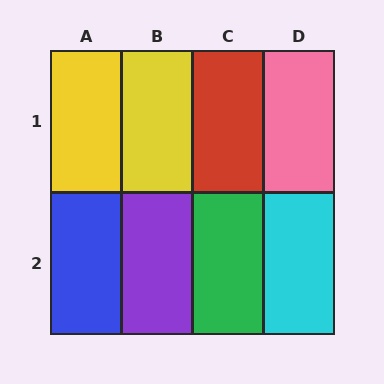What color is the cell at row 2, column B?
Purple.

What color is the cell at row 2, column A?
Blue.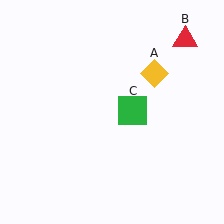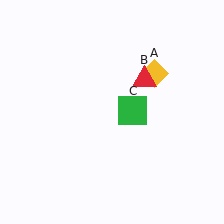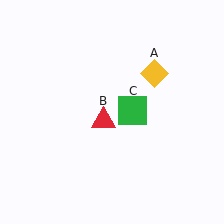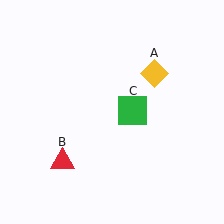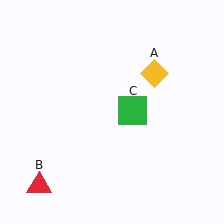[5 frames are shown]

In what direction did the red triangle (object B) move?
The red triangle (object B) moved down and to the left.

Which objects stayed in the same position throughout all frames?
Yellow diamond (object A) and green square (object C) remained stationary.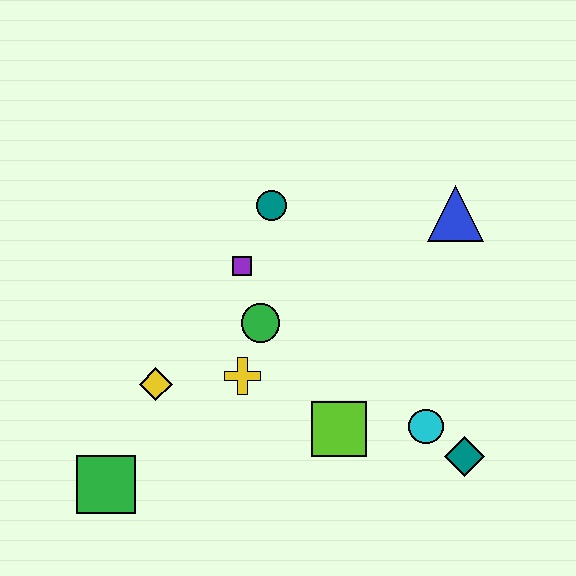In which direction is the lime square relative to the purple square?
The lime square is below the purple square.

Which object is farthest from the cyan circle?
The green square is farthest from the cyan circle.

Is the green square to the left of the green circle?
Yes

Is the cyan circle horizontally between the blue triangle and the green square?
Yes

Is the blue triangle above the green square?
Yes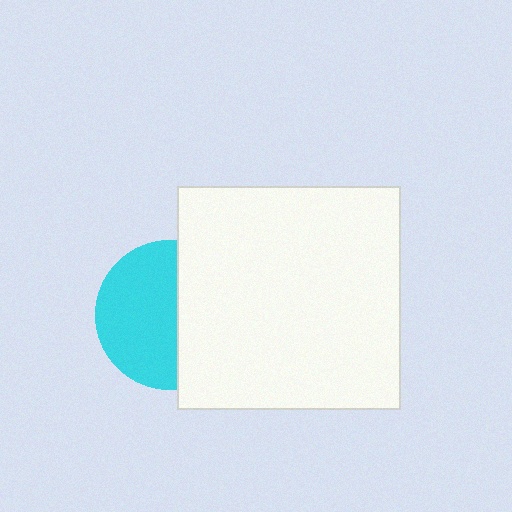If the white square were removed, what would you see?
You would see the complete cyan circle.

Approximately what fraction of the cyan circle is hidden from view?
Roughly 44% of the cyan circle is hidden behind the white square.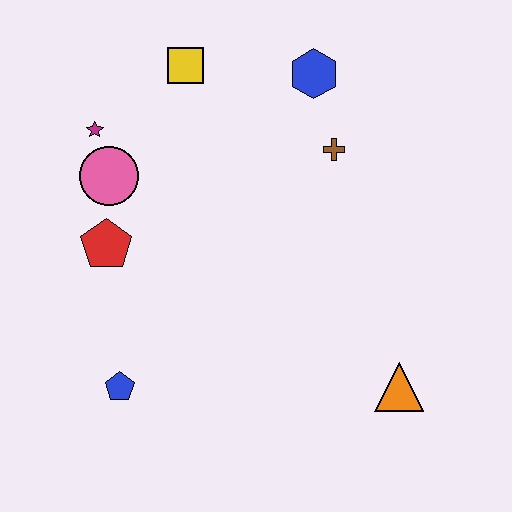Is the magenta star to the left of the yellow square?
Yes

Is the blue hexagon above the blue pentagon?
Yes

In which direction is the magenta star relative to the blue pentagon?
The magenta star is above the blue pentagon.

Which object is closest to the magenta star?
The pink circle is closest to the magenta star.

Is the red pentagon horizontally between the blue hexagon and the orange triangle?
No